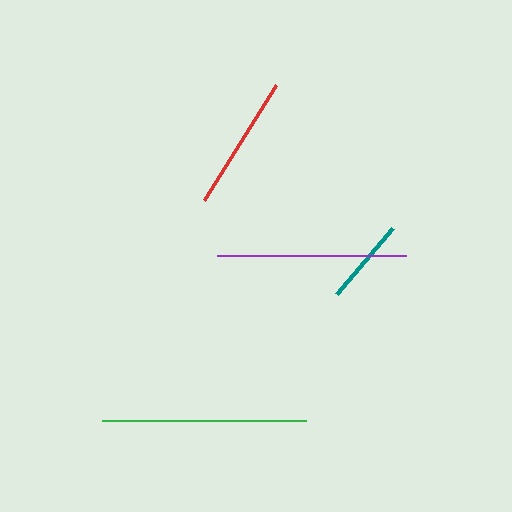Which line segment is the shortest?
The teal line is the shortest at approximately 86 pixels.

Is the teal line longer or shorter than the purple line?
The purple line is longer than the teal line.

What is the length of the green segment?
The green segment is approximately 205 pixels long.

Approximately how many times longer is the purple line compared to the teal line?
The purple line is approximately 2.2 times the length of the teal line.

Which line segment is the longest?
The green line is the longest at approximately 205 pixels.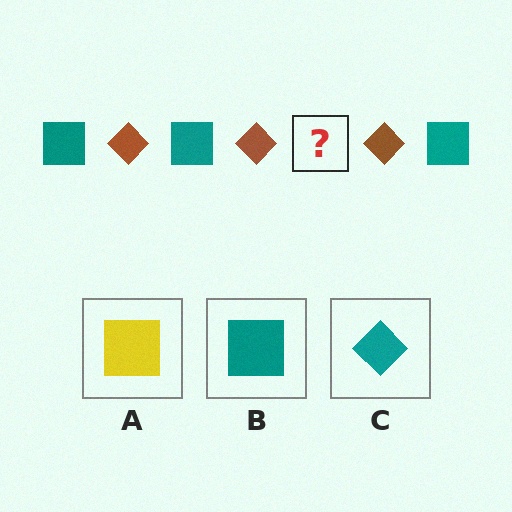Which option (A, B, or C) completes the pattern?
B.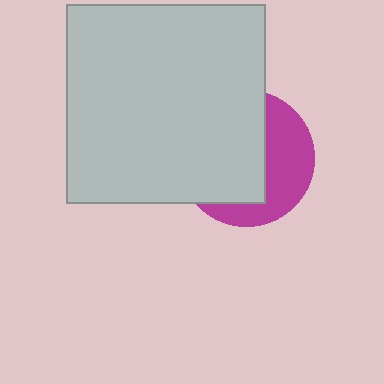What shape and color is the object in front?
The object in front is a light gray square.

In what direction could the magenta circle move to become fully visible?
The magenta circle could move right. That would shift it out from behind the light gray square entirely.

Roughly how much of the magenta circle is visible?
A small part of it is visible (roughly 41%).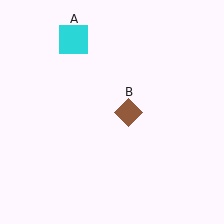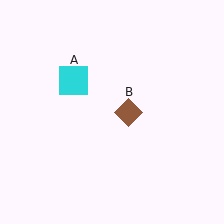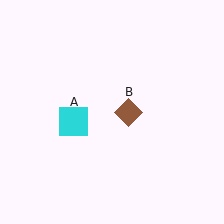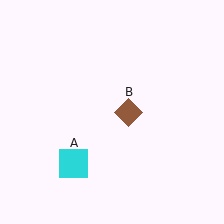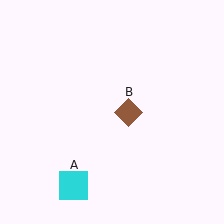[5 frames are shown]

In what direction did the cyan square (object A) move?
The cyan square (object A) moved down.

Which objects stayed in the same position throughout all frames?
Brown diamond (object B) remained stationary.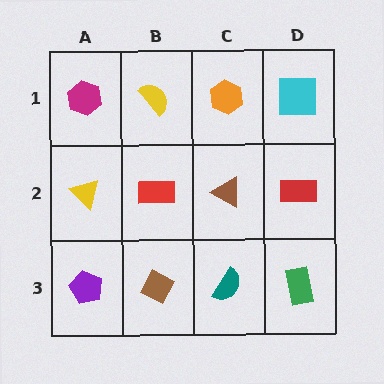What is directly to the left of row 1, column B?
A magenta hexagon.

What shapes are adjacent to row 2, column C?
An orange hexagon (row 1, column C), a teal semicircle (row 3, column C), a red rectangle (row 2, column B), a red rectangle (row 2, column D).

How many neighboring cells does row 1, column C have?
3.